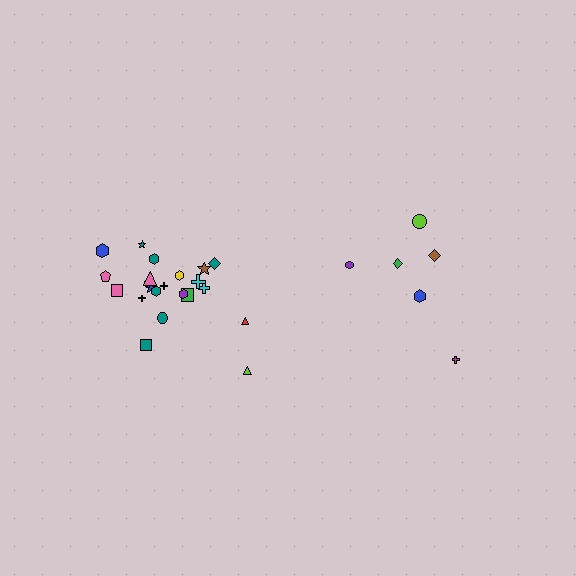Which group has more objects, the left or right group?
The left group.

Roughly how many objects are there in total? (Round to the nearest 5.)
Roughly 30 objects in total.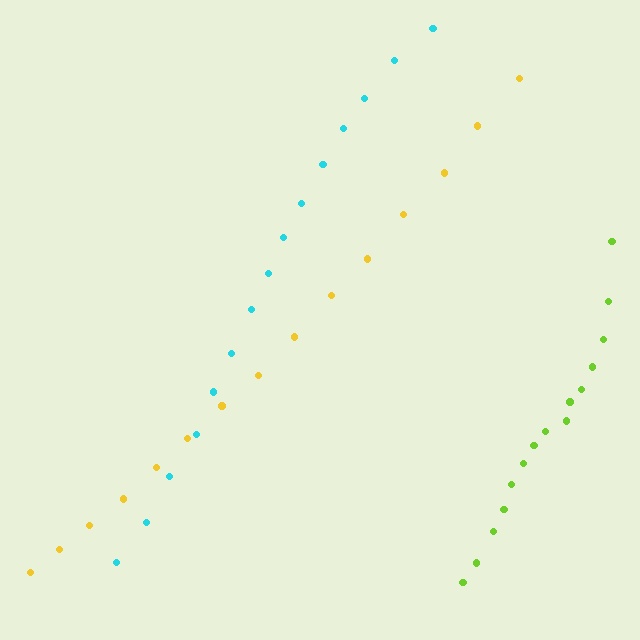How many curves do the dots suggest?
There are 3 distinct paths.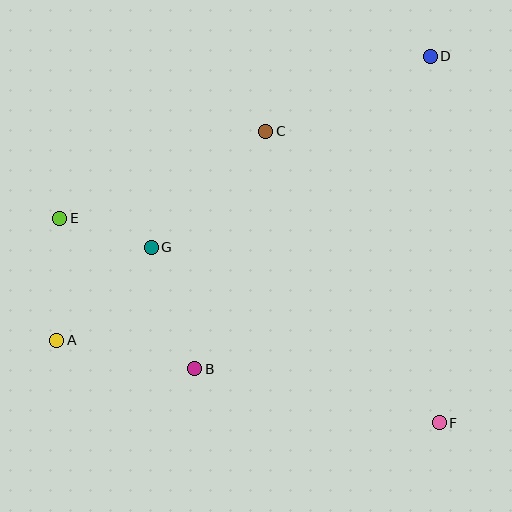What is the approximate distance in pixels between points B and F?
The distance between B and F is approximately 250 pixels.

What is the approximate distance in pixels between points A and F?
The distance between A and F is approximately 392 pixels.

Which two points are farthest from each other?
Points A and D are farthest from each other.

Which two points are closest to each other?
Points E and G are closest to each other.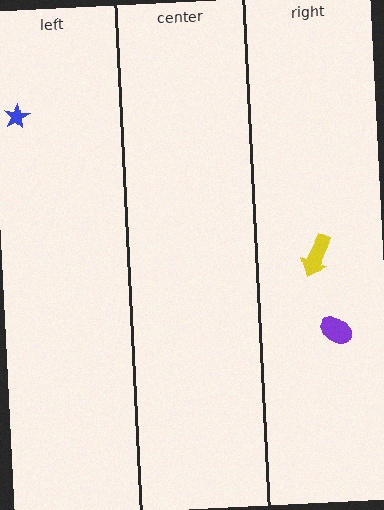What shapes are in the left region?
The blue star.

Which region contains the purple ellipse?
The right region.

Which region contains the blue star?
The left region.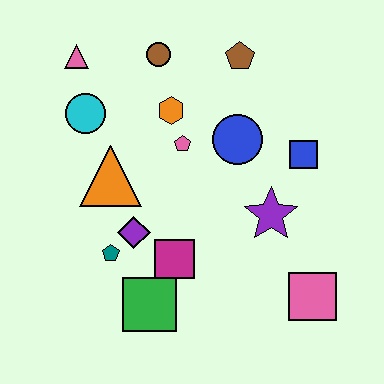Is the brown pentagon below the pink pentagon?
No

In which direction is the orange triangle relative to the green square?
The orange triangle is above the green square.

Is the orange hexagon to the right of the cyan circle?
Yes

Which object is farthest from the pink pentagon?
The pink square is farthest from the pink pentagon.